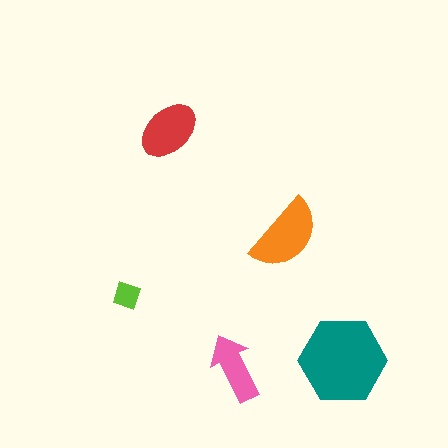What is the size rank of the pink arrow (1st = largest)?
4th.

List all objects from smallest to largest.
The lime diamond, the pink arrow, the red ellipse, the orange semicircle, the teal hexagon.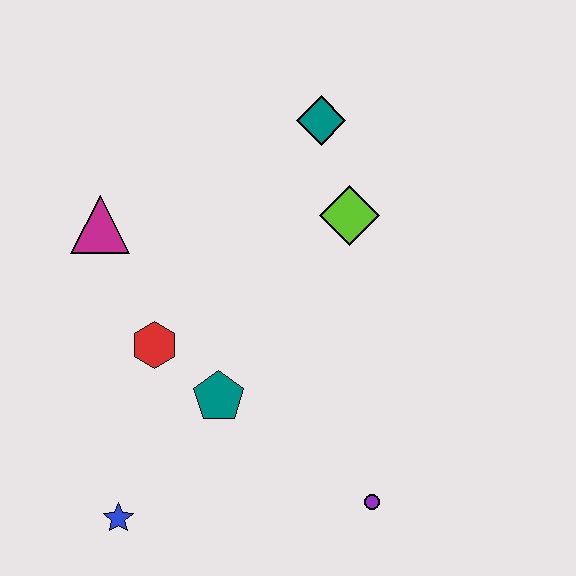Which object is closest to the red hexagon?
The teal pentagon is closest to the red hexagon.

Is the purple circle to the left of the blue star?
No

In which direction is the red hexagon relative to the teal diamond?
The red hexagon is below the teal diamond.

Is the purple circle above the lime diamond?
No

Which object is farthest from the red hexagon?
The teal diamond is farthest from the red hexagon.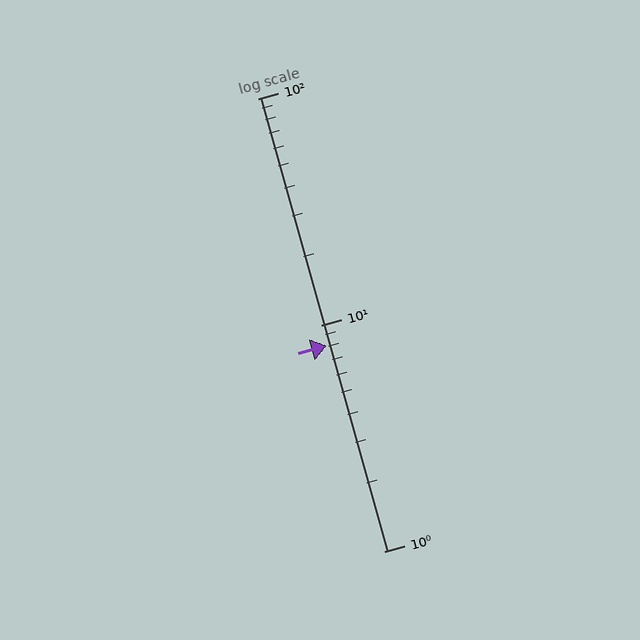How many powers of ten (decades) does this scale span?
The scale spans 2 decades, from 1 to 100.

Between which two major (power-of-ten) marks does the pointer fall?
The pointer is between 1 and 10.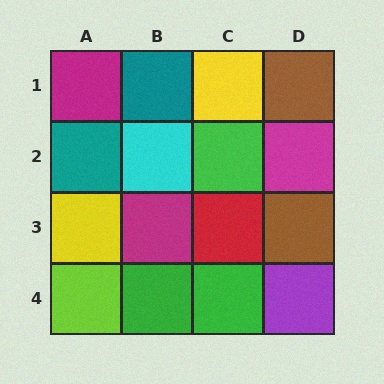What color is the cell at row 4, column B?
Green.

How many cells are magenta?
3 cells are magenta.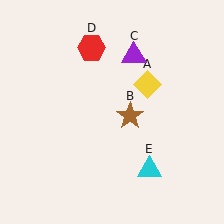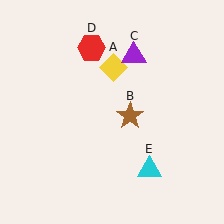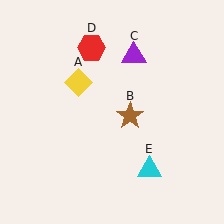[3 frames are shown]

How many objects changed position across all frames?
1 object changed position: yellow diamond (object A).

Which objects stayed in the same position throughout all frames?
Brown star (object B) and purple triangle (object C) and red hexagon (object D) and cyan triangle (object E) remained stationary.